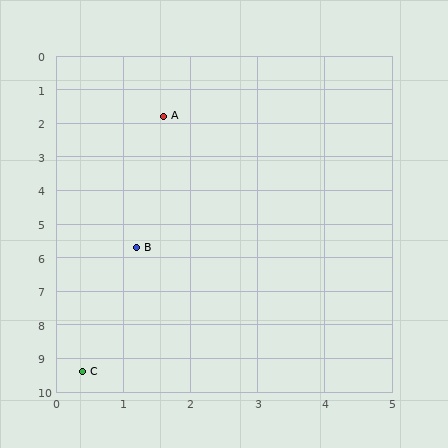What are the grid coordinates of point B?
Point B is at approximately (1.2, 5.7).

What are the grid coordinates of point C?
Point C is at approximately (0.4, 9.4).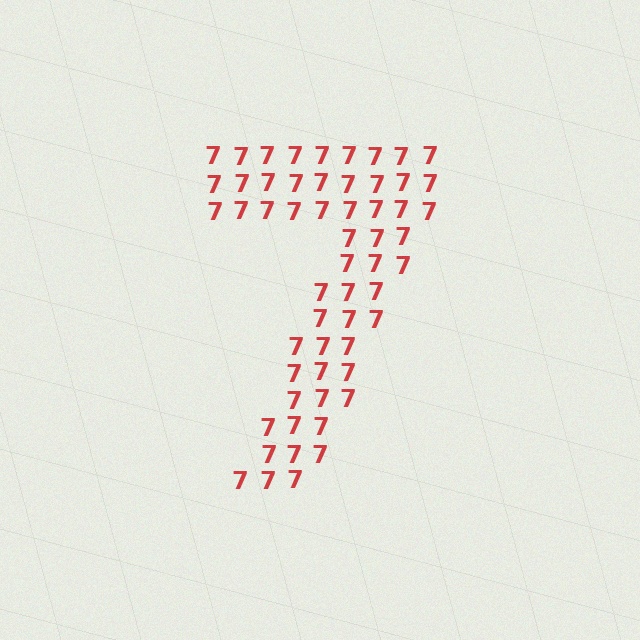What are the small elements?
The small elements are digit 7's.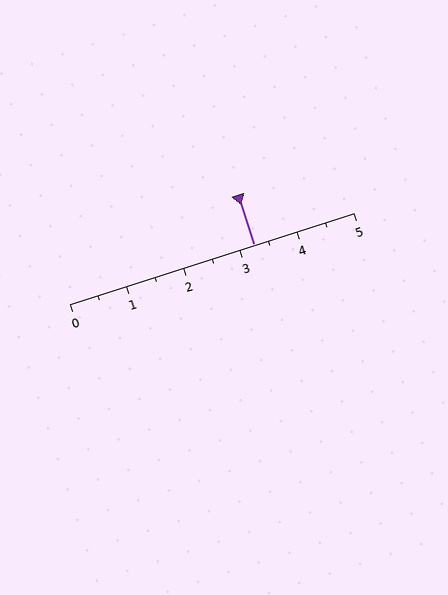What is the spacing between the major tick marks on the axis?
The major ticks are spaced 1 apart.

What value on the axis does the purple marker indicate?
The marker indicates approximately 3.2.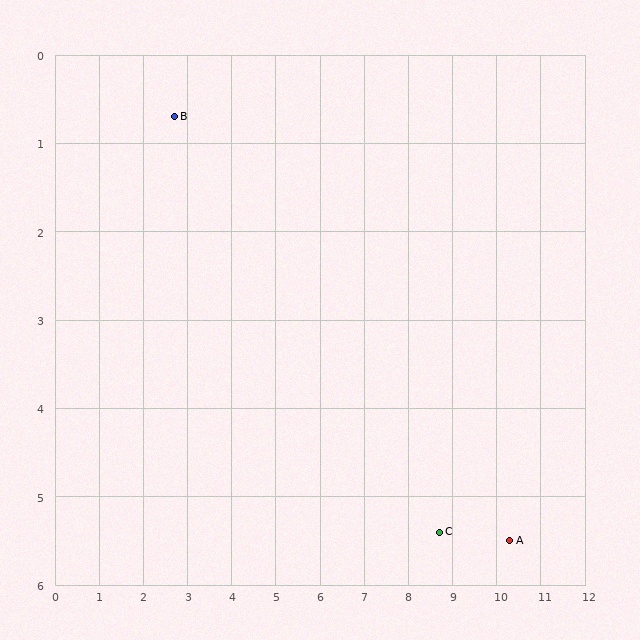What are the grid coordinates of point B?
Point B is at approximately (2.7, 0.7).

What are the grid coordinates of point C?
Point C is at approximately (8.7, 5.4).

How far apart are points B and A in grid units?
Points B and A are about 9.0 grid units apart.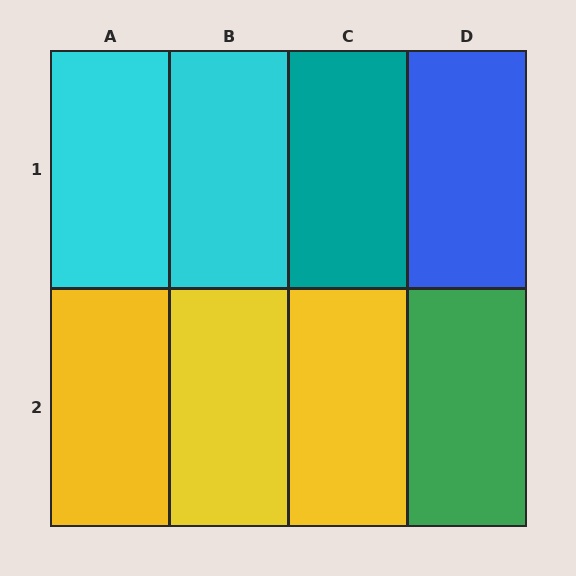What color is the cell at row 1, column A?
Cyan.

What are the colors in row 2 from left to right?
Yellow, yellow, yellow, green.